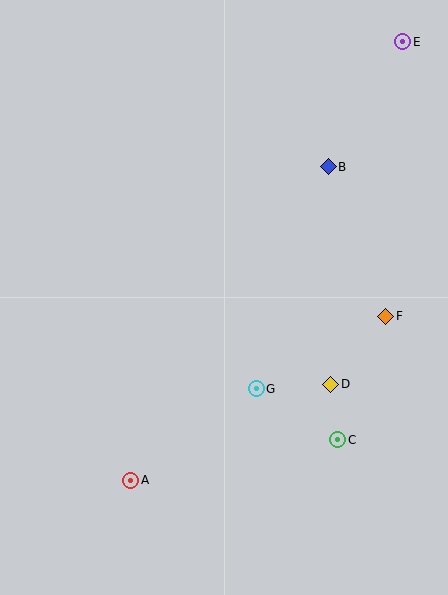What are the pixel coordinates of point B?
Point B is at (328, 167).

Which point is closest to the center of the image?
Point G at (256, 389) is closest to the center.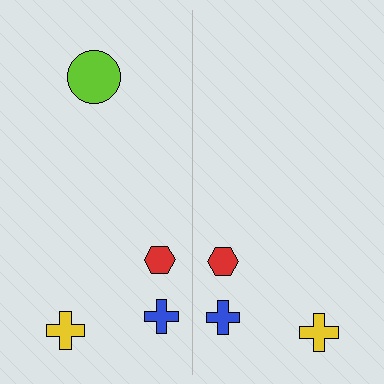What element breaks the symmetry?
A lime circle is missing from the right side.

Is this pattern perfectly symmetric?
No, the pattern is not perfectly symmetric. A lime circle is missing from the right side.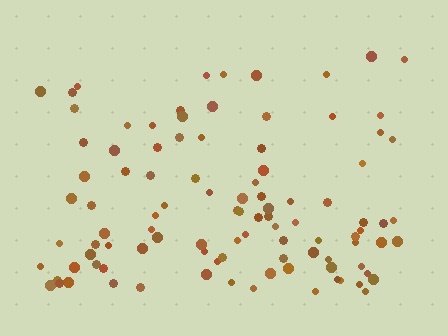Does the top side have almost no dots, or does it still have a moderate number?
Still a moderate number, just noticeably fewer than the bottom.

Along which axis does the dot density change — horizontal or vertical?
Vertical.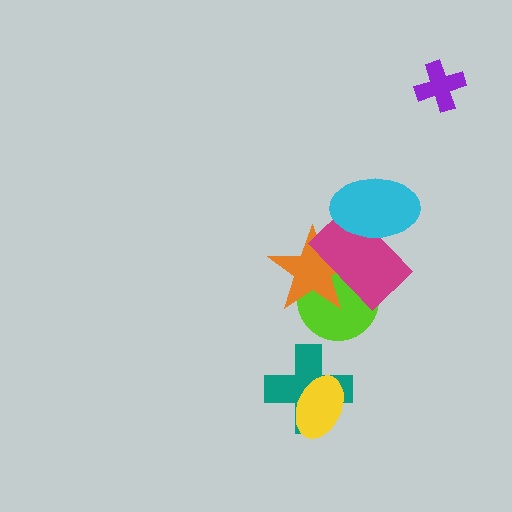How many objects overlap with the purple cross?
0 objects overlap with the purple cross.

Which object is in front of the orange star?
The magenta rectangle is in front of the orange star.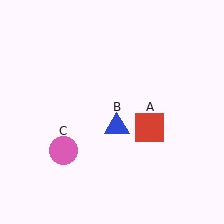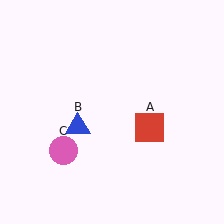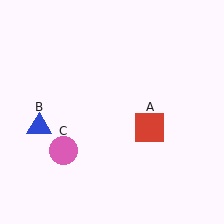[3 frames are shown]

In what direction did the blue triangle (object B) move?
The blue triangle (object B) moved left.